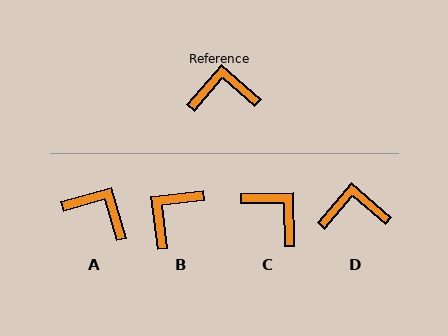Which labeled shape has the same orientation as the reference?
D.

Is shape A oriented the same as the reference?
No, it is off by about 33 degrees.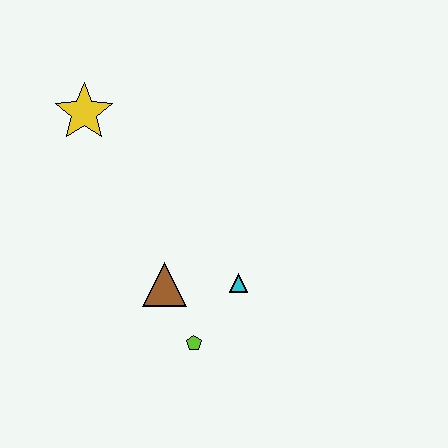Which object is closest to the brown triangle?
The lime pentagon is closest to the brown triangle.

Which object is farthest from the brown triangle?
The yellow star is farthest from the brown triangle.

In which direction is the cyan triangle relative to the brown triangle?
The cyan triangle is to the right of the brown triangle.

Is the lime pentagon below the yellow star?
Yes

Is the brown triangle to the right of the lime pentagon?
No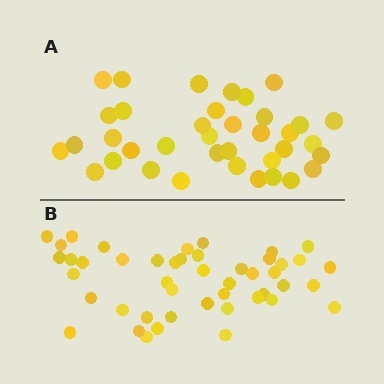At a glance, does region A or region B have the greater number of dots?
Region B (the bottom region) has more dots.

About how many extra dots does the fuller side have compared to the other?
Region B has roughly 8 or so more dots than region A.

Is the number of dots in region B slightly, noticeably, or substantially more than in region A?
Region B has only slightly more — the two regions are fairly close. The ratio is roughly 1.2 to 1.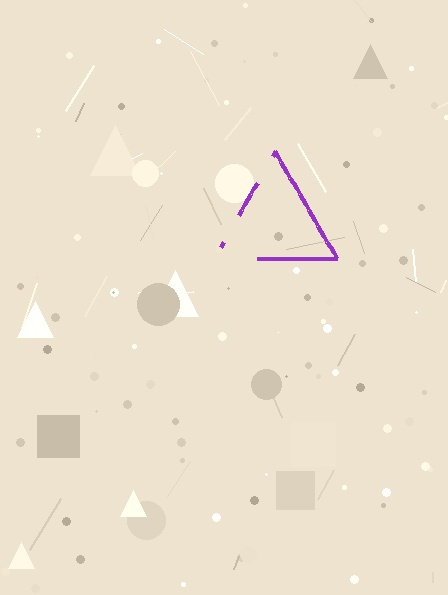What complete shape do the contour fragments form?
The contour fragments form a triangle.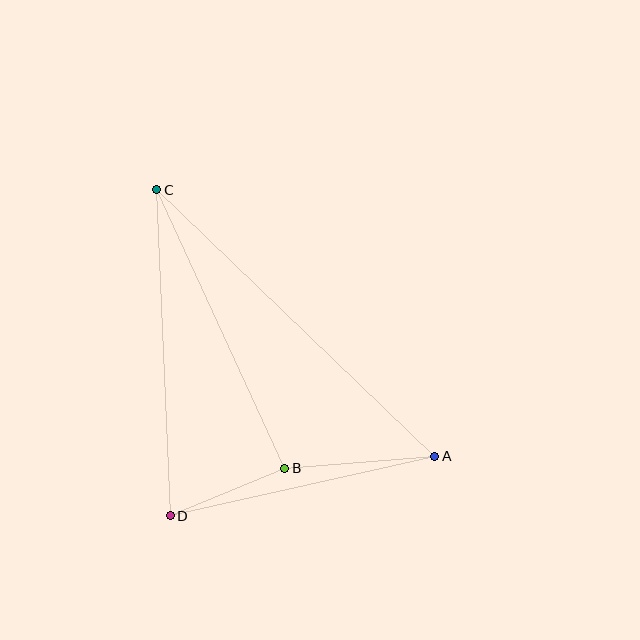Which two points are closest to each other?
Points B and D are closest to each other.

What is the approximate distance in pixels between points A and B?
The distance between A and B is approximately 150 pixels.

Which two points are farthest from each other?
Points A and C are farthest from each other.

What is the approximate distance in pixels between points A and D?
The distance between A and D is approximately 271 pixels.